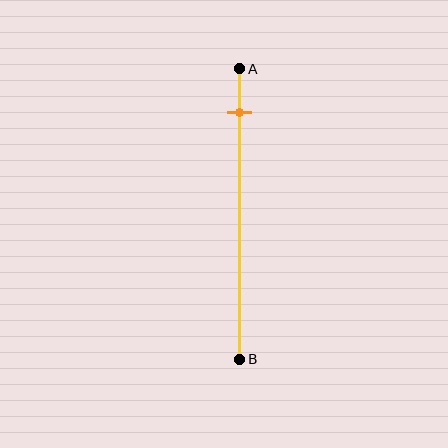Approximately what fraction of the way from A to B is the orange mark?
The orange mark is approximately 15% of the way from A to B.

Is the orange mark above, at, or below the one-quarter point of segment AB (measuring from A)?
The orange mark is above the one-quarter point of segment AB.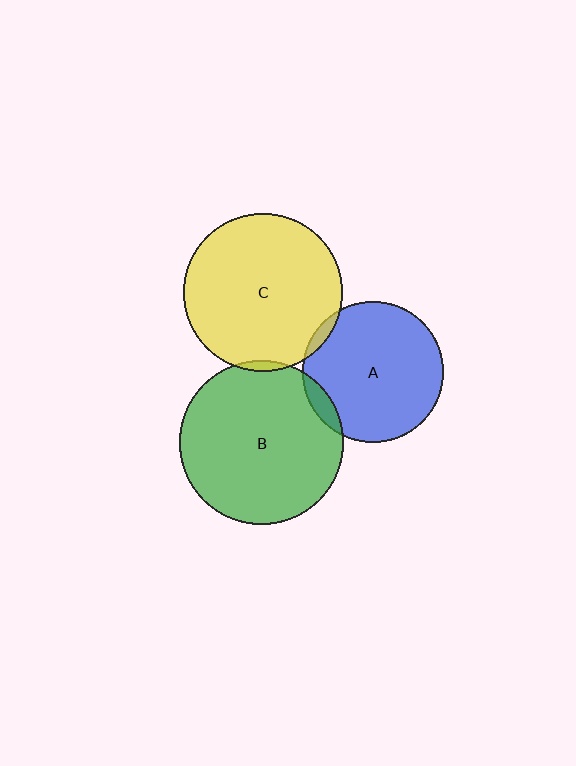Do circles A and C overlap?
Yes.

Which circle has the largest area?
Circle B (green).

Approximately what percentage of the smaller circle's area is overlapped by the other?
Approximately 5%.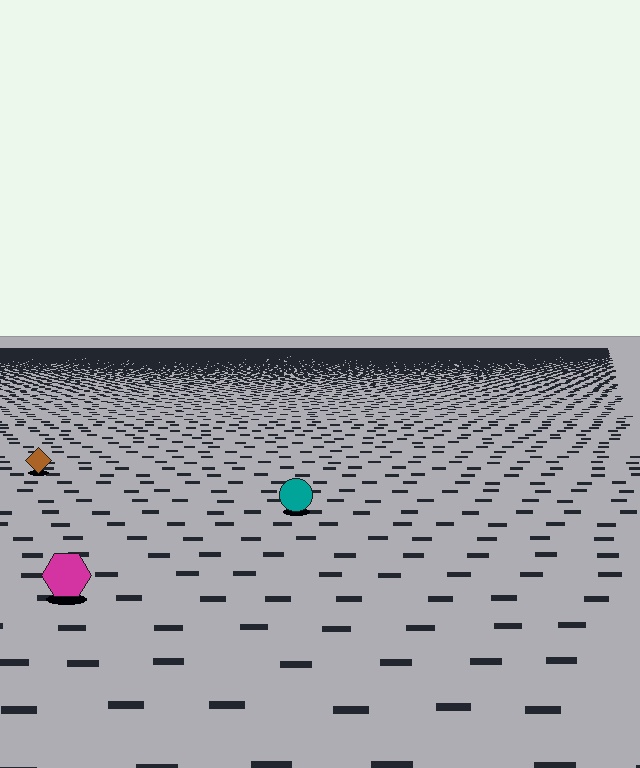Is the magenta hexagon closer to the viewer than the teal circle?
Yes. The magenta hexagon is closer — you can tell from the texture gradient: the ground texture is coarser near it.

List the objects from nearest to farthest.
From nearest to farthest: the magenta hexagon, the teal circle, the brown diamond.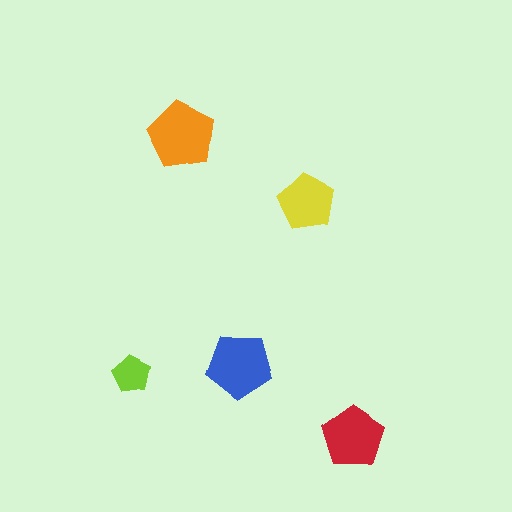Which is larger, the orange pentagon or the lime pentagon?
The orange one.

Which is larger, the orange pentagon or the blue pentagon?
The orange one.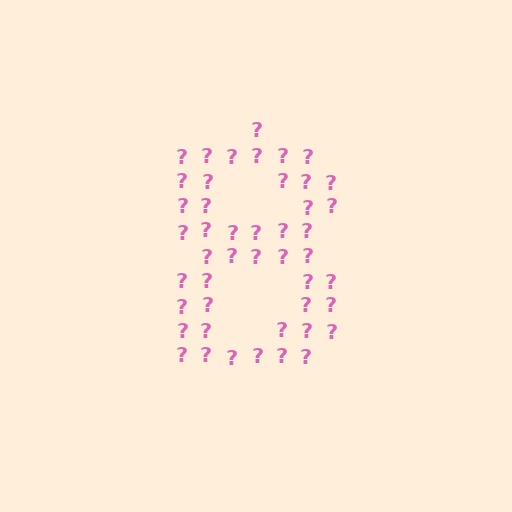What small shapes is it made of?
It is made of small question marks.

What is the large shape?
The large shape is the digit 8.